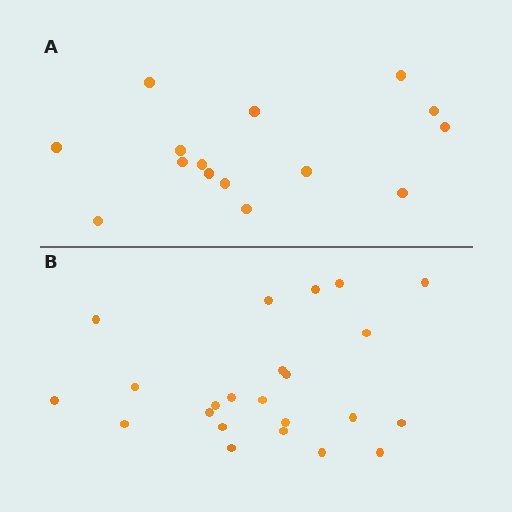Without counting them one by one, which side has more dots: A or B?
Region B (the bottom region) has more dots.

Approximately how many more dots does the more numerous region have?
Region B has roughly 8 or so more dots than region A.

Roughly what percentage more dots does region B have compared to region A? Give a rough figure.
About 55% more.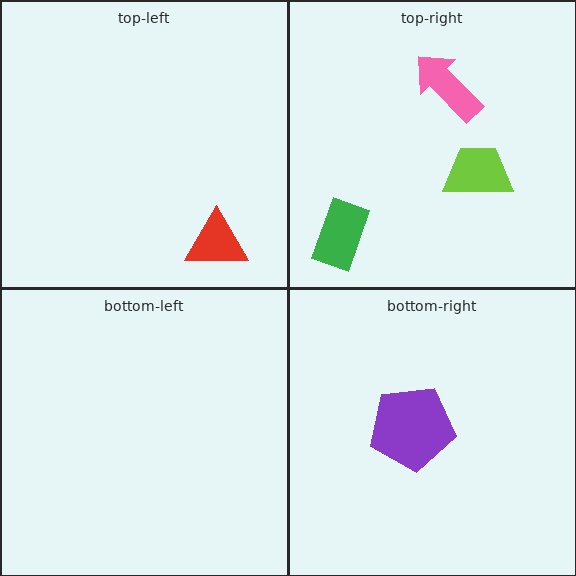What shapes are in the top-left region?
The red triangle.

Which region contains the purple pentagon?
The bottom-right region.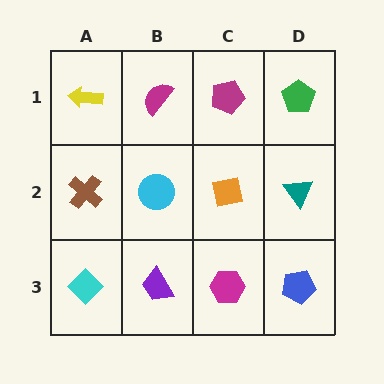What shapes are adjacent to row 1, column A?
A brown cross (row 2, column A), a magenta semicircle (row 1, column B).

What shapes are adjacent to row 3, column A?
A brown cross (row 2, column A), a purple trapezoid (row 3, column B).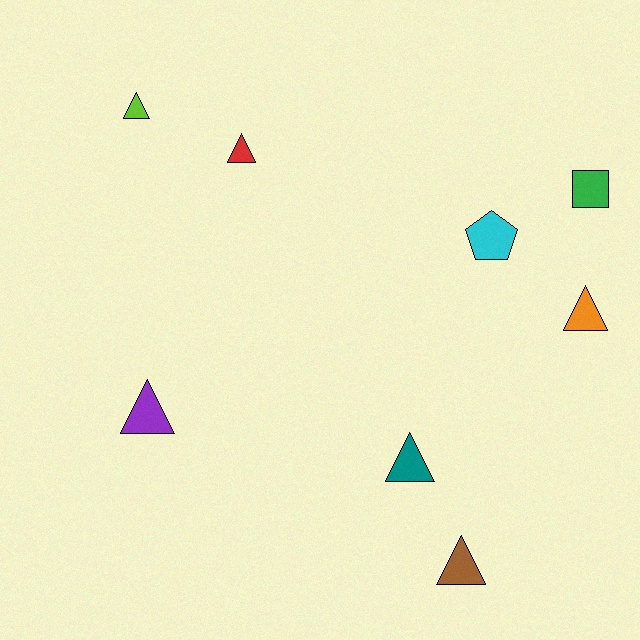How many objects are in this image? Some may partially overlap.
There are 8 objects.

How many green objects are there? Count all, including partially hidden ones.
There is 1 green object.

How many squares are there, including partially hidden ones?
There is 1 square.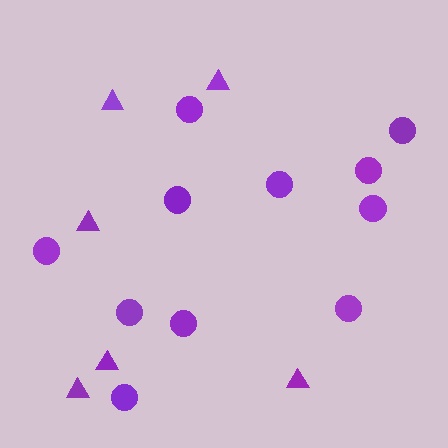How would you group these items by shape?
There are 2 groups: one group of circles (11) and one group of triangles (6).